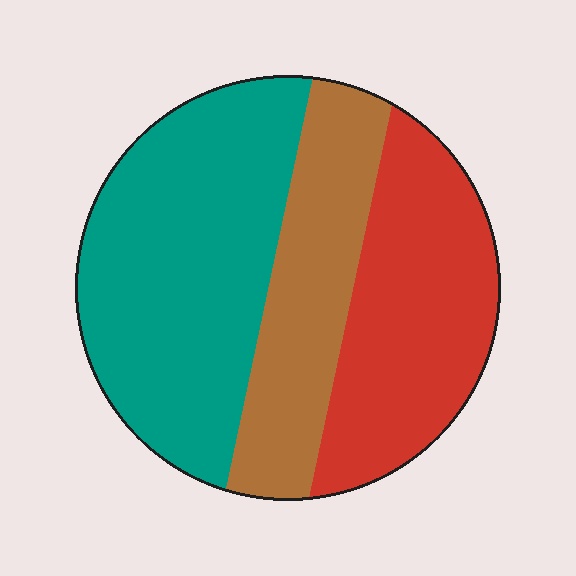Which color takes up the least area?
Brown, at roughly 25%.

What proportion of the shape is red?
Red takes up about one third (1/3) of the shape.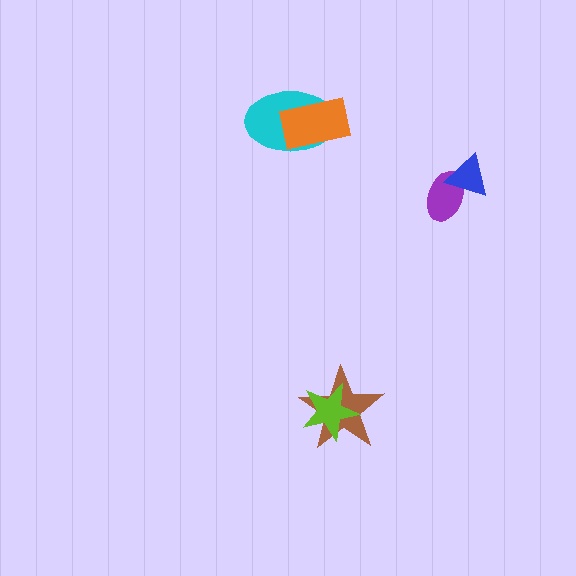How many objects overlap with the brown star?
1 object overlaps with the brown star.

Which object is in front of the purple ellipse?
The blue triangle is in front of the purple ellipse.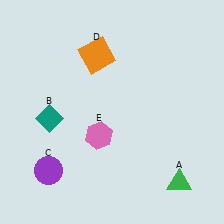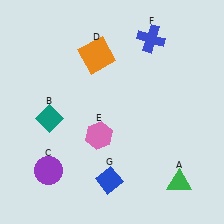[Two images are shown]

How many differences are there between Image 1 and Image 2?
There are 2 differences between the two images.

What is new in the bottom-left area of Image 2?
A blue diamond (G) was added in the bottom-left area of Image 2.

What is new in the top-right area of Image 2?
A blue cross (F) was added in the top-right area of Image 2.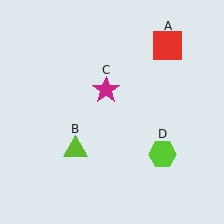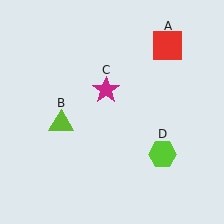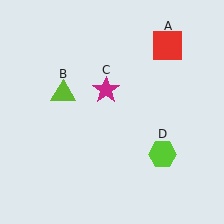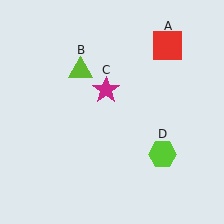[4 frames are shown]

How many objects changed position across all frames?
1 object changed position: lime triangle (object B).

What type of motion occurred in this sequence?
The lime triangle (object B) rotated clockwise around the center of the scene.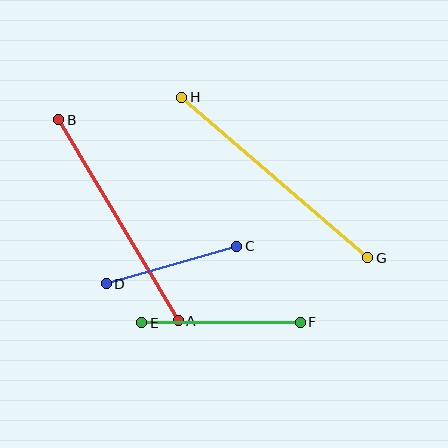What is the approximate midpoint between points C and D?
The midpoint is at approximately (172, 265) pixels.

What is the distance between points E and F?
The distance is approximately 158 pixels.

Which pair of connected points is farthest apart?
Points G and H are farthest apart.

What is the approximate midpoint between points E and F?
The midpoint is at approximately (221, 322) pixels.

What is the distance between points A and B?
The distance is approximately 234 pixels.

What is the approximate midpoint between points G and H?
The midpoint is at approximately (275, 178) pixels.